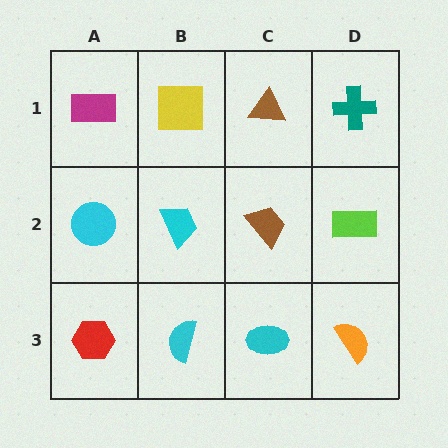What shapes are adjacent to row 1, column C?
A brown trapezoid (row 2, column C), a yellow square (row 1, column B), a teal cross (row 1, column D).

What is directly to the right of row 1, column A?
A yellow square.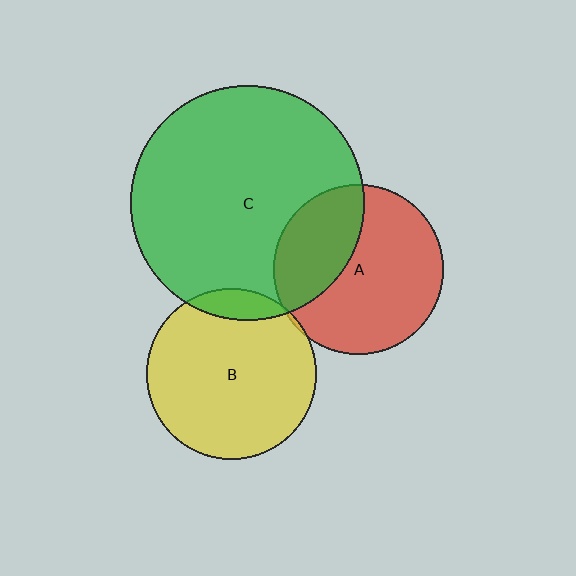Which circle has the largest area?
Circle C (green).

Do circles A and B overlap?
Yes.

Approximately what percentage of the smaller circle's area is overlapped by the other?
Approximately 5%.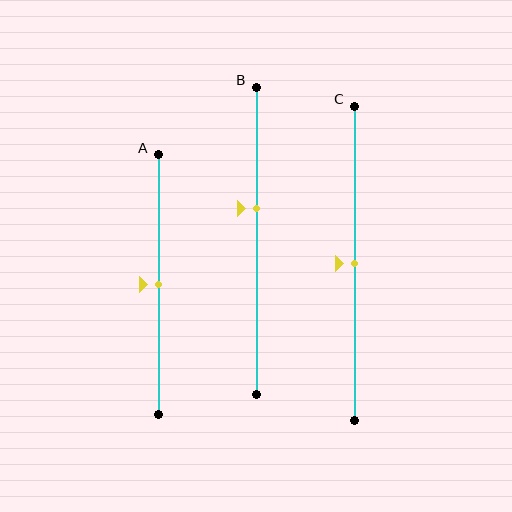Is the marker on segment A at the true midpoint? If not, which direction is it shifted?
Yes, the marker on segment A is at the true midpoint.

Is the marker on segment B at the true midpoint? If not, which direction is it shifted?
No, the marker on segment B is shifted upward by about 11% of the segment length.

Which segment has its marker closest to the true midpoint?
Segment A has its marker closest to the true midpoint.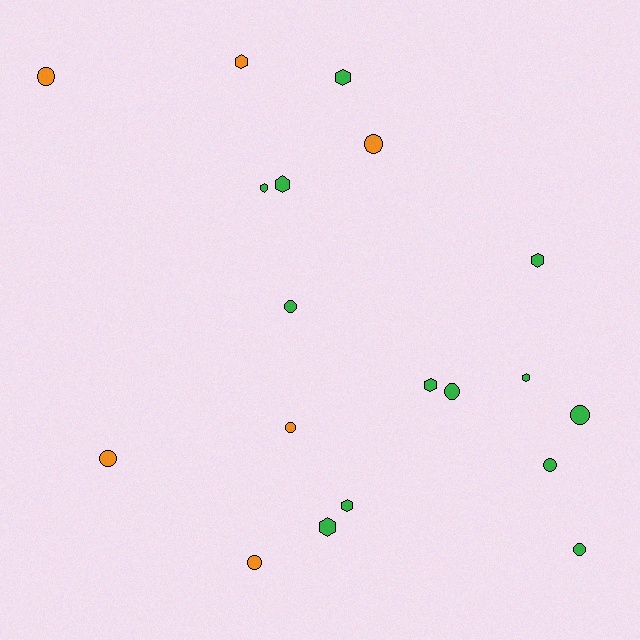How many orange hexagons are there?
There is 1 orange hexagon.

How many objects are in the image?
There are 19 objects.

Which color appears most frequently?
Green, with 13 objects.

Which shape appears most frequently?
Circle, with 10 objects.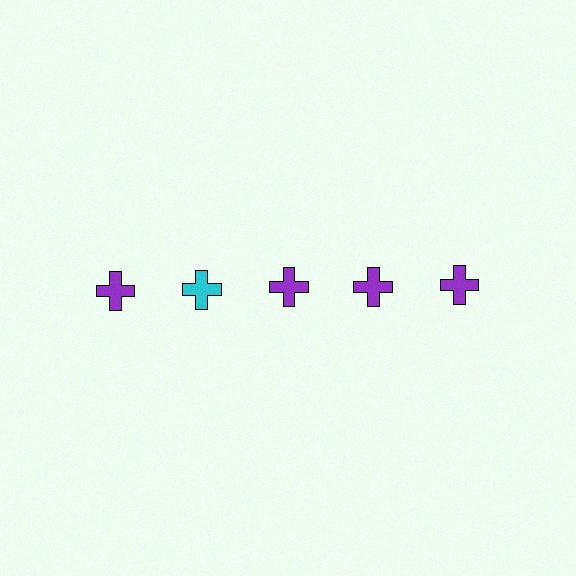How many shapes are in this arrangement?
There are 5 shapes arranged in a grid pattern.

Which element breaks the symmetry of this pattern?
The cyan cross in the top row, second from left column breaks the symmetry. All other shapes are purple crosses.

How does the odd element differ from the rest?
It has a different color: cyan instead of purple.